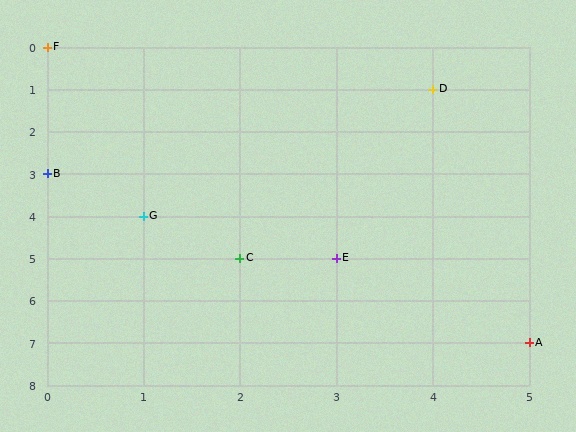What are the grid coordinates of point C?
Point C is at grid coordinates (2, 5).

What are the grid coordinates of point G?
Point G is at grid coordinates (1, 4).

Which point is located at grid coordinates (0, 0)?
Point F is at (0, 0).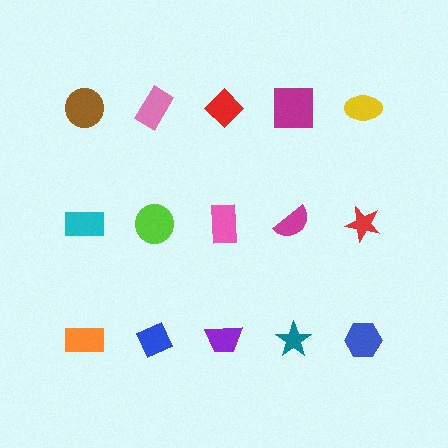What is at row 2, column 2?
A lime circle.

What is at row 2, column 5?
A red star.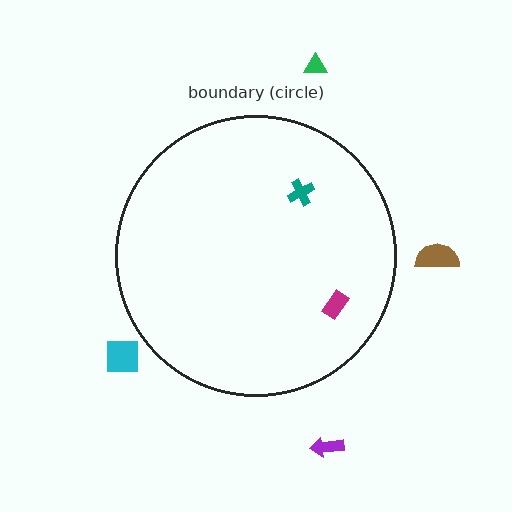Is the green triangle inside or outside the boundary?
Outside.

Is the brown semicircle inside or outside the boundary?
Outside.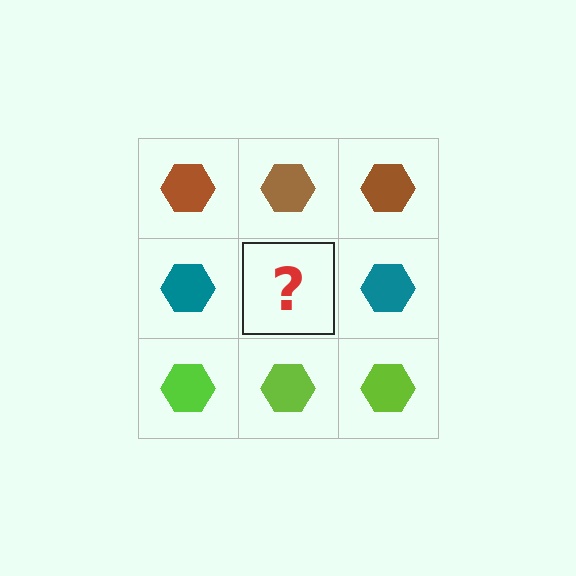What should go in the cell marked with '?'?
The missing cell should contain a teal hexagon.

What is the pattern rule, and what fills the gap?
The rule is that each row has a consistent color. The gap should be filled with a teal hexagon.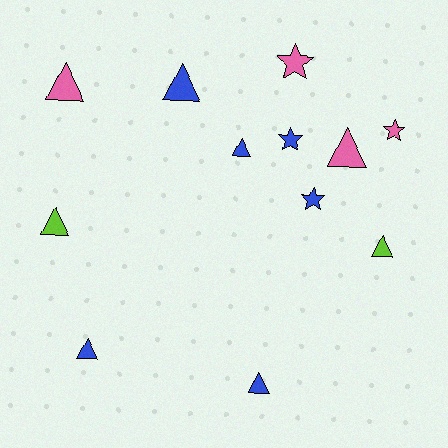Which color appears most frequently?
Blue, with 6 objects.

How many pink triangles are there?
There are 2 pink triangles.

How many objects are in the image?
There are 12 objects.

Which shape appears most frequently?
Triangle, with 8 objects.